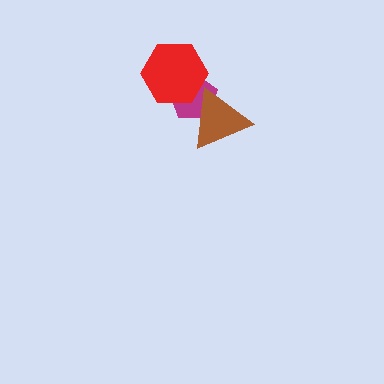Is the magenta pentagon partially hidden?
Yes, it is partially covered by another shape.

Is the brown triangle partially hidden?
No, no other shape covers it.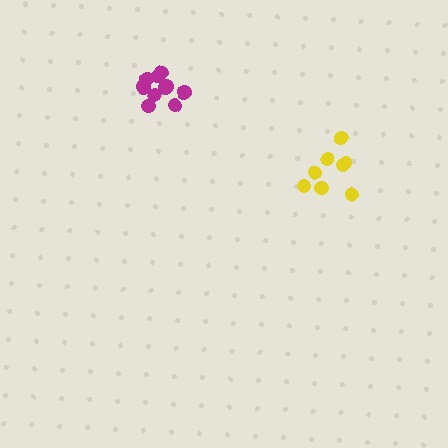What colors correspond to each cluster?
The clusters are colored: yellow, magenta.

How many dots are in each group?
Group 1: 8 dots, Group 2: 10 dots (18 total).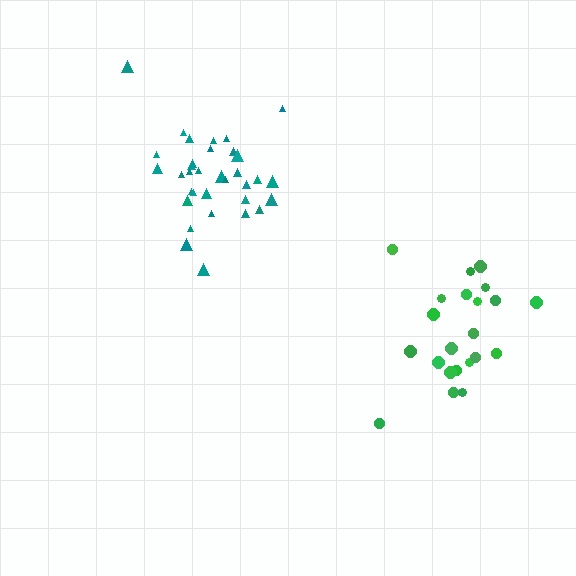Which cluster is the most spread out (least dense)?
Green.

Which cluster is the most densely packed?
Teal.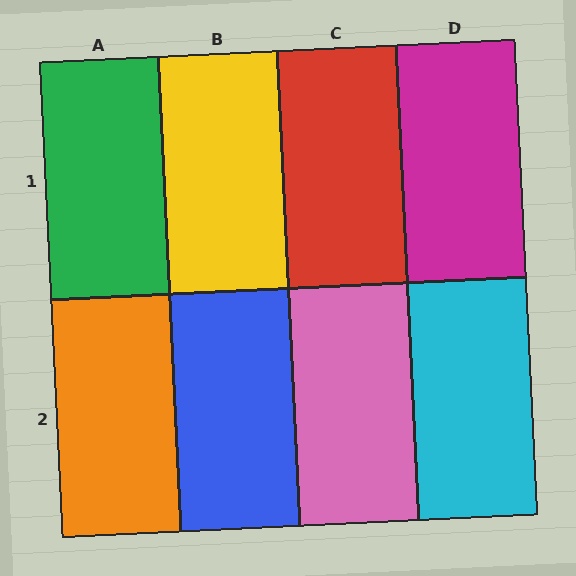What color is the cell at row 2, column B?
Blue.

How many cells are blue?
1 cell is blue.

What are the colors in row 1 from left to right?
Green, yellow, red, magenta.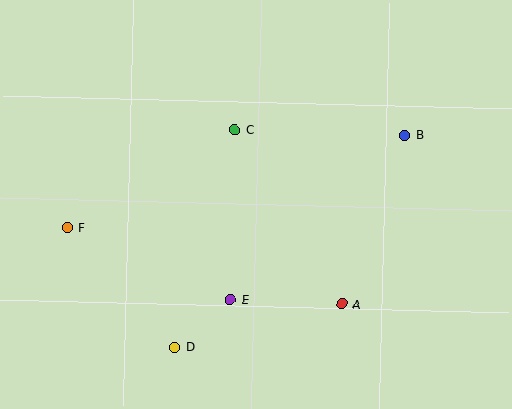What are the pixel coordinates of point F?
Point F is at (68, 227).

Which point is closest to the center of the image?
Point C at (234, 130) is closest to the center.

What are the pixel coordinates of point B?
Point B is at (405, 135).